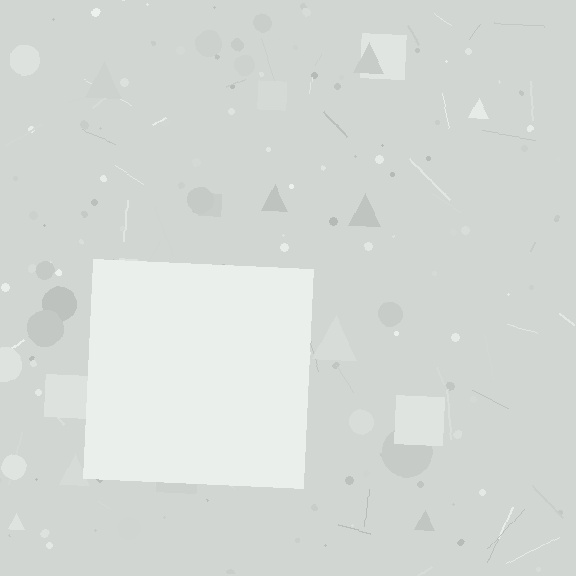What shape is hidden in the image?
A square is hidden in the image.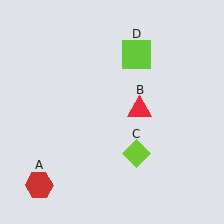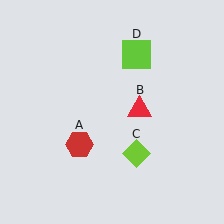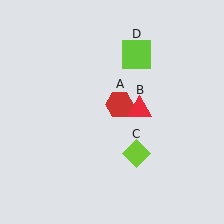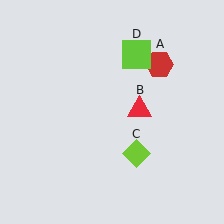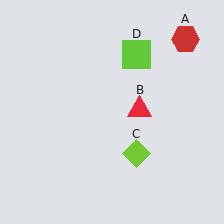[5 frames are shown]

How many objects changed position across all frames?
1 object changed position: red hexagon (object A).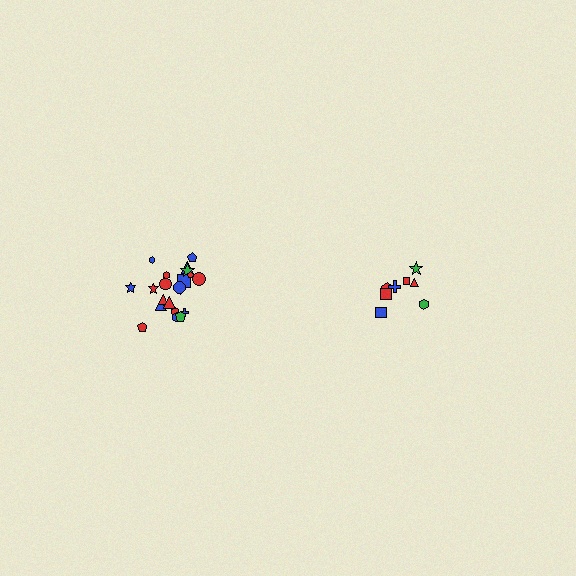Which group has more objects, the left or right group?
The left group.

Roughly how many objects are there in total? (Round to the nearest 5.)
Roughly 30 objects in total.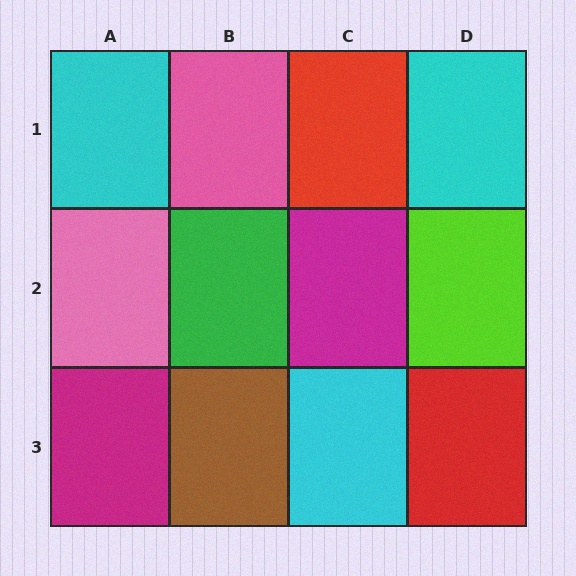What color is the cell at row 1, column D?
Cyan.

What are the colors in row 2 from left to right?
Pink, green, magenta, lime.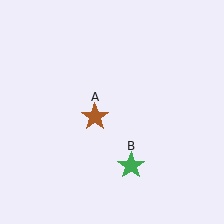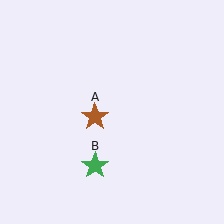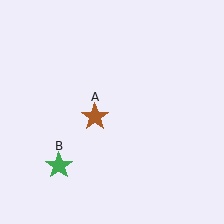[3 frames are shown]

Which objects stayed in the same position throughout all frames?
Brown star (object A) remained stationary.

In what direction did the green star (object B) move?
The green star (object B) moved left.